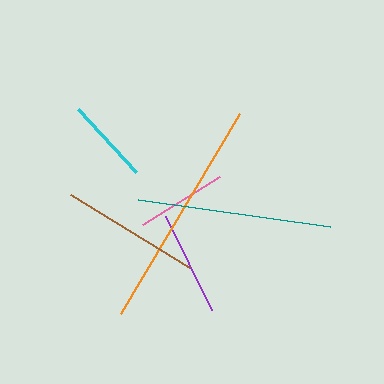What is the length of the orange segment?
The orange segment is approximately 233 pixels long.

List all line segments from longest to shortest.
From longest to shortest: orange, teal, brown, purple, pink, cyan.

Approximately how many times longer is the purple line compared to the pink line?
The purple line is approximately 1.2 times the length of the pink line.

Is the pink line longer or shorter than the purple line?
The purple line is longer than the pink line.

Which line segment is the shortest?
The cyan line is the shortest at approximately 85 pixels.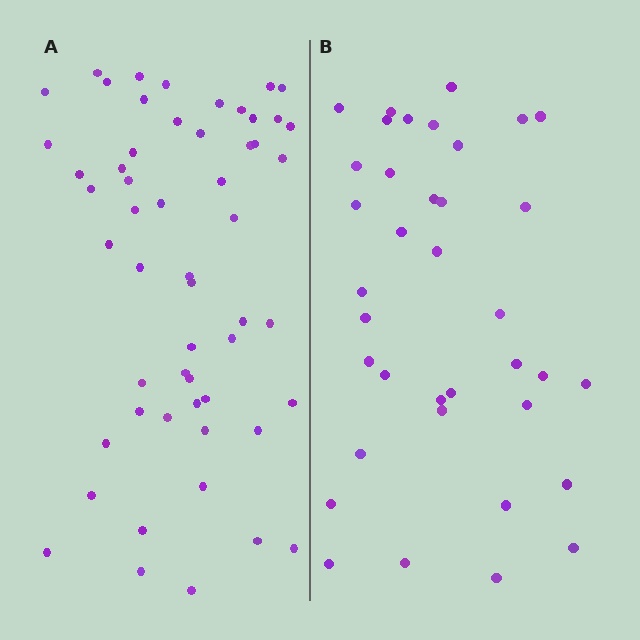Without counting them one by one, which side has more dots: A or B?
Region A (the left region) has more dots.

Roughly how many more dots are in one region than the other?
Region A has approximately 20 more dots than region B.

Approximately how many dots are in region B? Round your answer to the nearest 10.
About 40 dots. (The exact count is 37, which rounds to 40.)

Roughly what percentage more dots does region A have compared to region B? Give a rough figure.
About 50% more.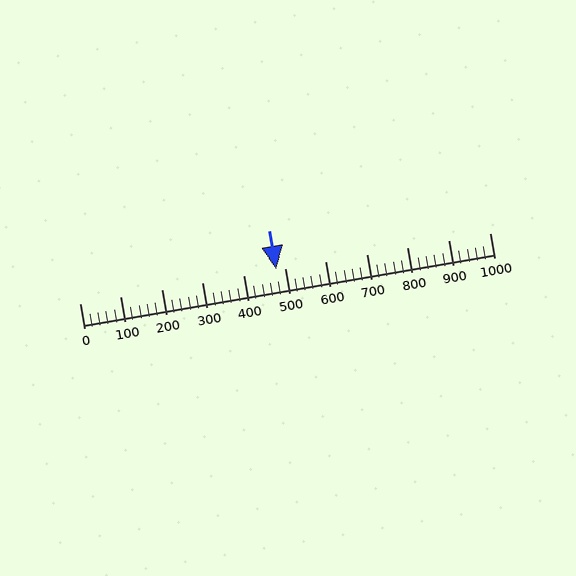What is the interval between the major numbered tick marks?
The major tick marks are spaced 100 units apart.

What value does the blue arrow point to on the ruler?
The blue arrow points to approximately 480.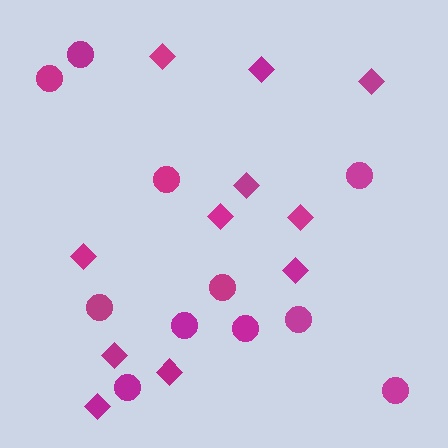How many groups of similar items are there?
There are 2 groups: one group of circles (11) and one group of diamonds (11).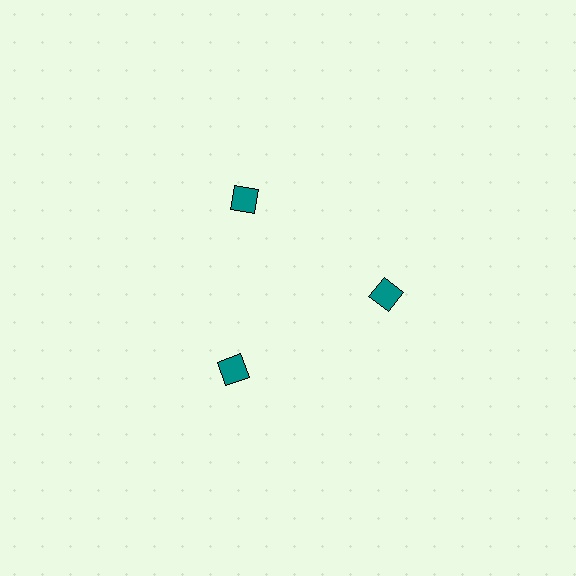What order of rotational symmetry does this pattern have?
This pattern has 3-fold rotational symmetry.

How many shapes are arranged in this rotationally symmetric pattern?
There are 3 shapes, arranged in 3 groups of 1.